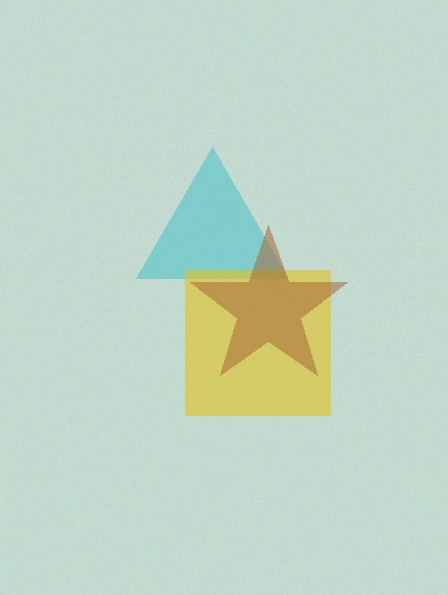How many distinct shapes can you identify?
There are 3 distinct shapes: a cyan triangle, a yellow square, a brown star.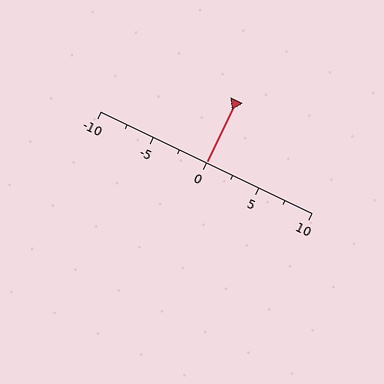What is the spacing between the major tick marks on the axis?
The major ticks are spaced 5 apart.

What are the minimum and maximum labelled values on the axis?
The axis runs from -10 to 10.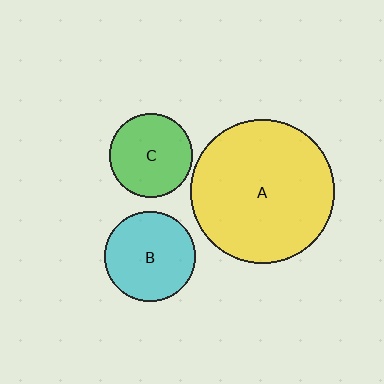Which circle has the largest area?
Circle A (yellow).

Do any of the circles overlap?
No, none of the circles overlap.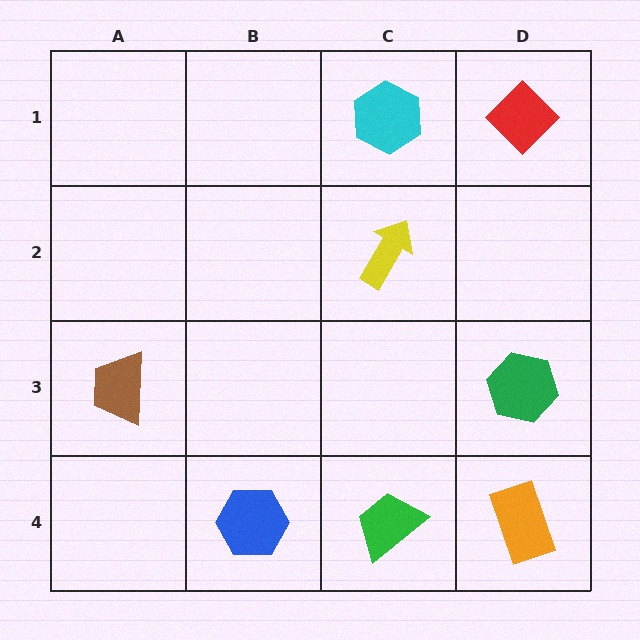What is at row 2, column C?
A yellow arrow.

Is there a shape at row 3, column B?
No, that cell is empty.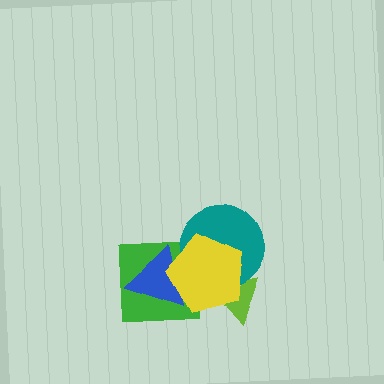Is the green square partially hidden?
Yes, it is partially covered by another shape.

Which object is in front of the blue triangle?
The yellow pentagon is in front of the blue triangle.